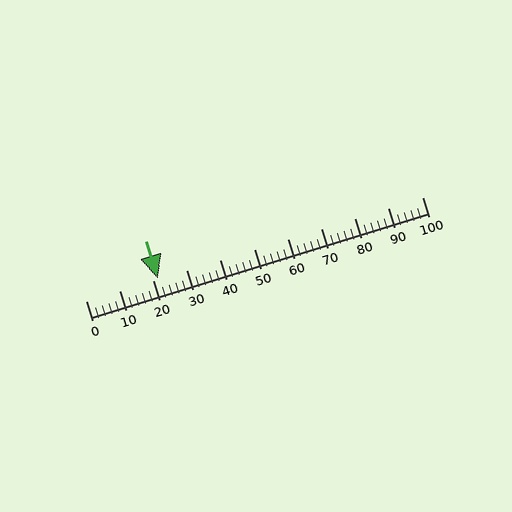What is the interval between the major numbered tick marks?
The major tick marks are spaced 10 units apart.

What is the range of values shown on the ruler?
The ruler shows values from 0 to 100.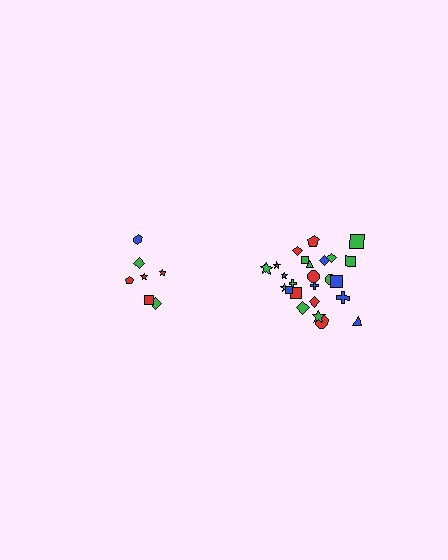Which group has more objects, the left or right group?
The right group.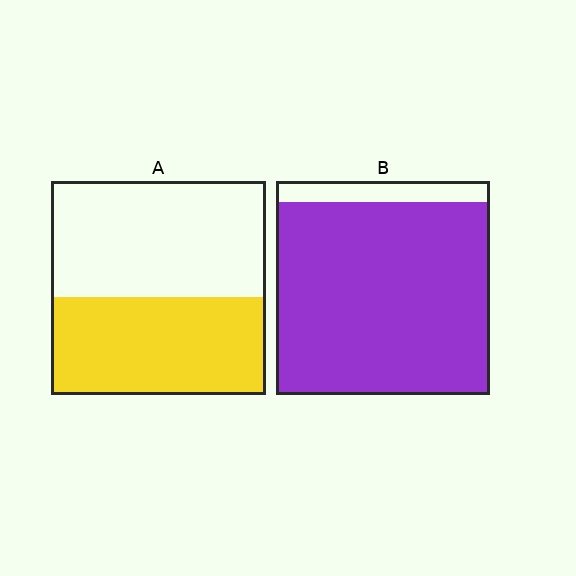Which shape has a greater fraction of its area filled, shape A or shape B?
Shape B.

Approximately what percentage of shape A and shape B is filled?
A is approximately 45% and B is approximately 90%.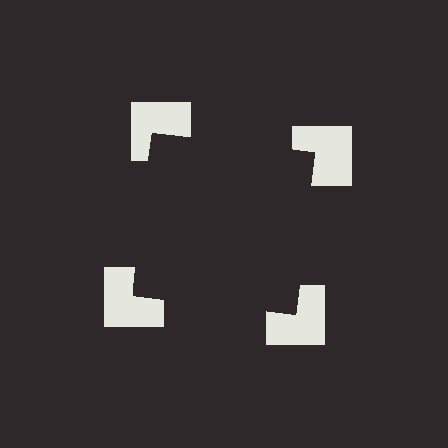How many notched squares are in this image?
There are 4 — one at each vertex of the illusory square.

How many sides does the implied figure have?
4 sides.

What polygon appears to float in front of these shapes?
An illusory square — its edges are inferred from the aligned wedge cuts in the notched squares, not physically drawn.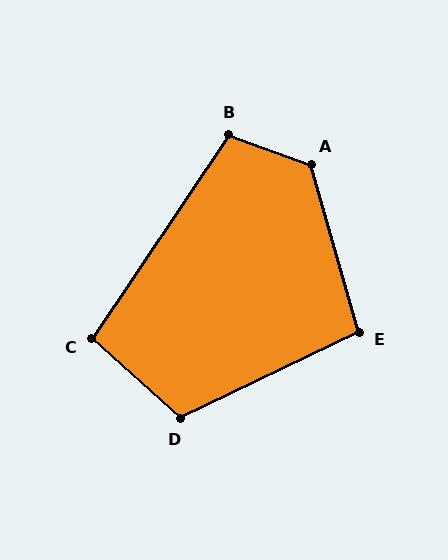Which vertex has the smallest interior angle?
C, at approximately 98 degrees.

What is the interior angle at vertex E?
Approximately 100 degrees (obtuse).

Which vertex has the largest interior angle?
A, at approximately 125 degrees.